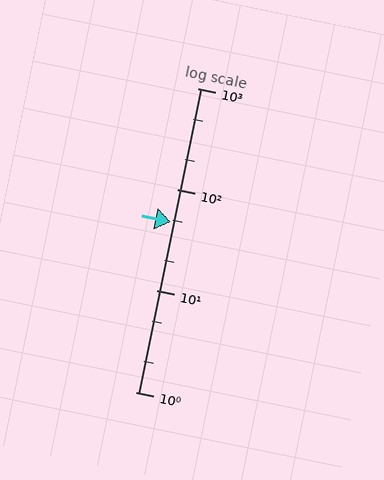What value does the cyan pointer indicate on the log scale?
The pointer indicates approximately 48.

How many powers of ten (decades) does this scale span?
The scale spans 3 decades, from 1 to 1000.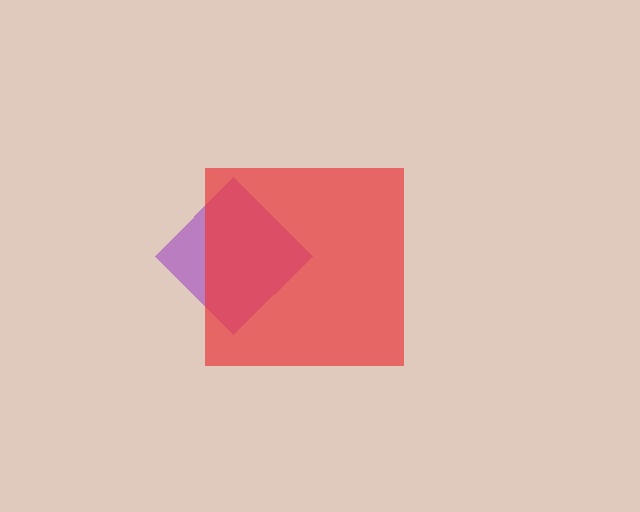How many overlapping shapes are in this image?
There are 2 overlapping shapes in the image.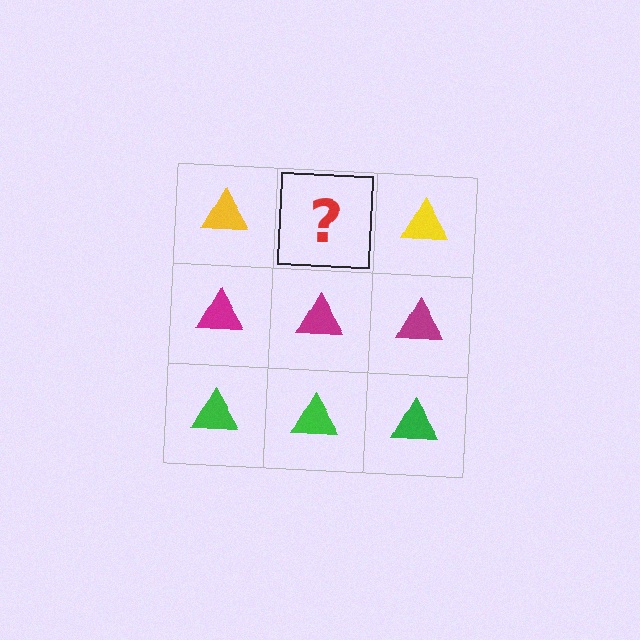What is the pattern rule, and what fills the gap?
The rule is that each row has a consistent color. The gap should be filled with a yellow triangle.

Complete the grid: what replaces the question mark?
The question mark should be replaced with a yellow triangle.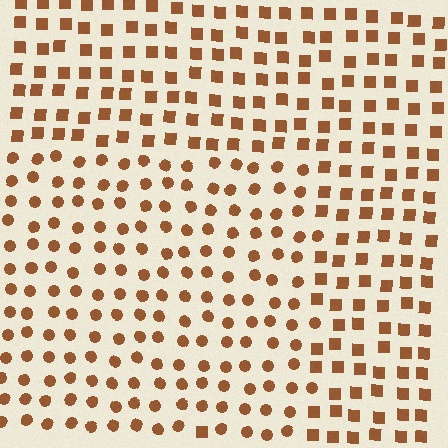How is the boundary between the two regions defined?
The boundary is defined by a change in element shape: circles inside vs. squares outside. All elements share the same color and spacing.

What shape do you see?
I see a rectangle.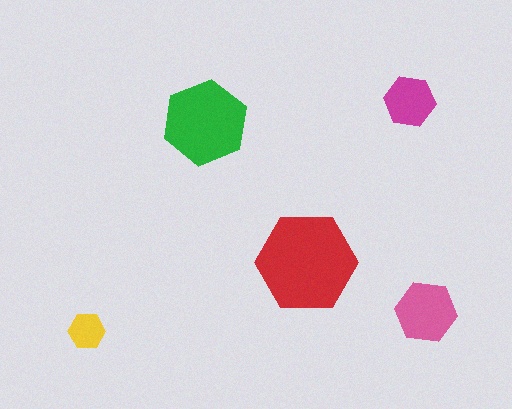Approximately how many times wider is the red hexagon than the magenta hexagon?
About 2 times wider.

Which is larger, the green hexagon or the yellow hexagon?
The green one.